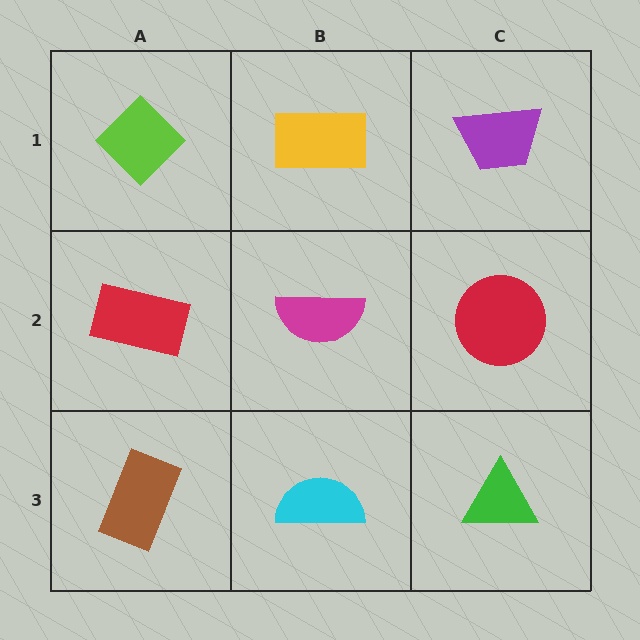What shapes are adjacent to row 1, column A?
A red rectangle (row 2, column A), a yellow rectangle (row 1, column B).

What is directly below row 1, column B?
A magenta semicircle.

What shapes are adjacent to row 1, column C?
A red circle (row 2, column C), a yellow rectangle (row 1, column B).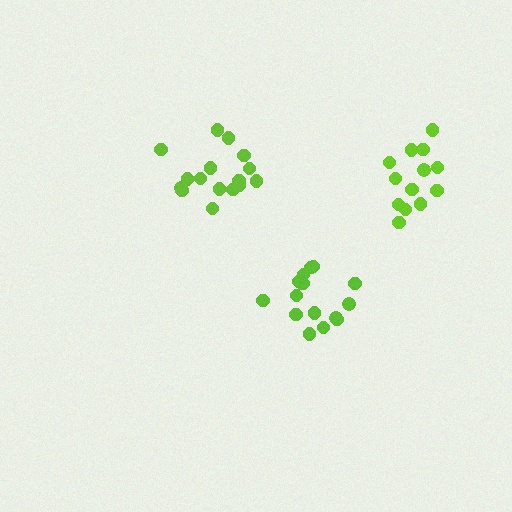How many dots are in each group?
Group 1: 17 dots, Group 2: 16 dots, Group 3: 13 dots (46 total).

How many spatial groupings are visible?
There are 3 spatial groupings.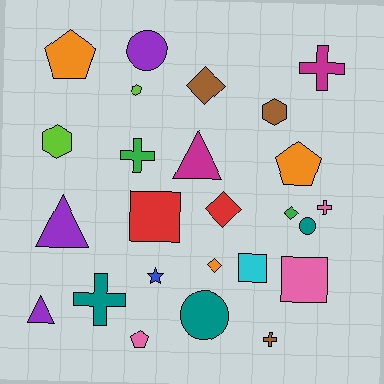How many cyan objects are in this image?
There is 1 cyan object.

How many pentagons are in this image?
There are 3 pentagons.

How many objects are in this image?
There are 25 objects.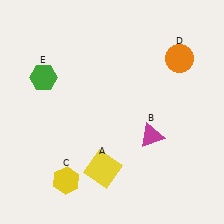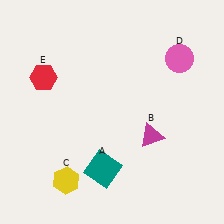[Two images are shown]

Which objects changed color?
A changed from yellow to teal. D changed from orange to pink. E changed from green to red.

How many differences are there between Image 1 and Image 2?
There are 3 differences between the two images.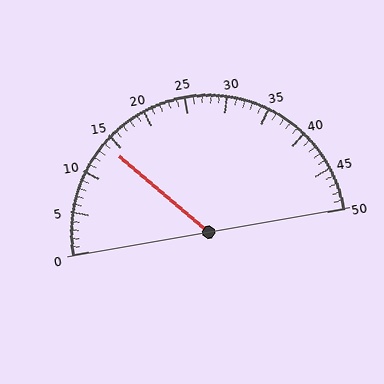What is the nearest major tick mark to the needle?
The nearest major tick mark is 15.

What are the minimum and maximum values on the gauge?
The gauge ranges from 0 to 50.